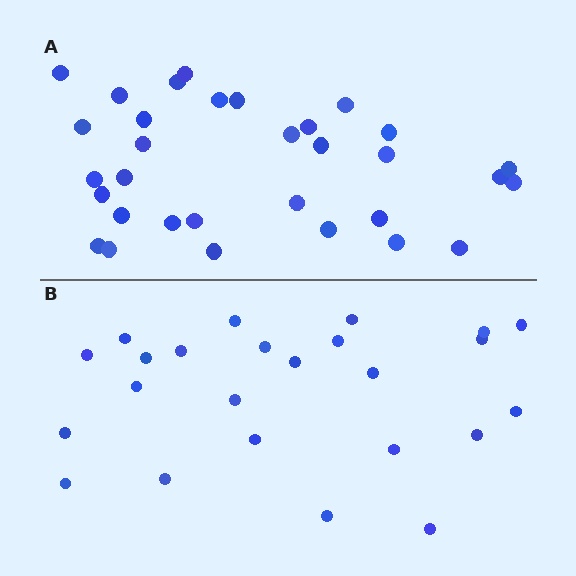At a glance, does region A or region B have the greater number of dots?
Region A (the top region) has more dots.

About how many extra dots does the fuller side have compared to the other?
Region A has roughly 8 or so more dots than region B.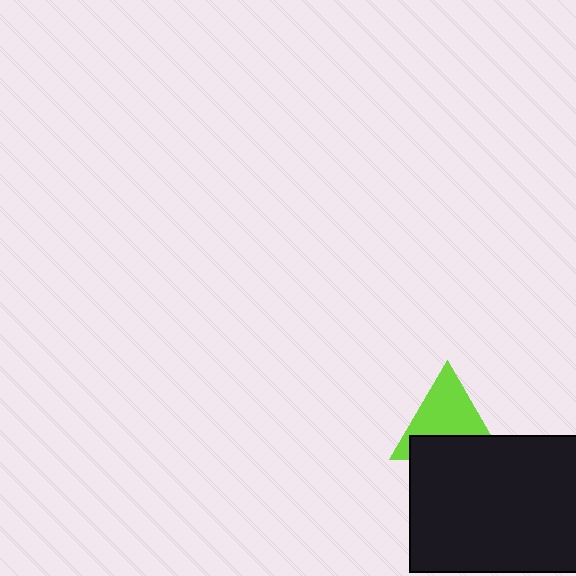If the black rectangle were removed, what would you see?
You would see the complete lime triangle.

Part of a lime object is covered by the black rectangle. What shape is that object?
It is a triangle.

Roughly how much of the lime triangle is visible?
About half of it is visible (roughly 63%).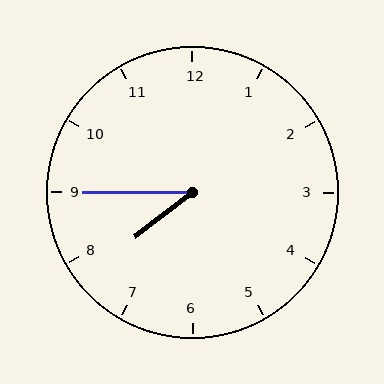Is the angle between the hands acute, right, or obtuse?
It is acute.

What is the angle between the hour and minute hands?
Approximately 38 degrees.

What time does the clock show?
7:45.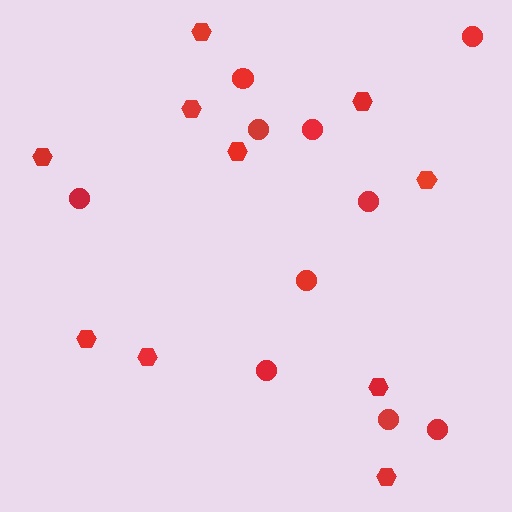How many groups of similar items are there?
There are 2 groups: one group of hexagons (10) and one group of circles (10).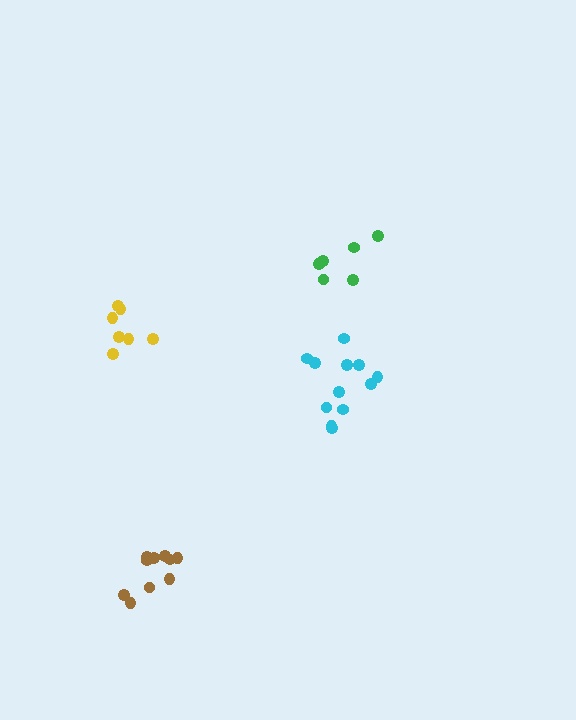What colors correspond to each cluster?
The clusters are colored: yellow, green, brown, cyan.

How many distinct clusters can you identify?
There are 4 distinct clusters.